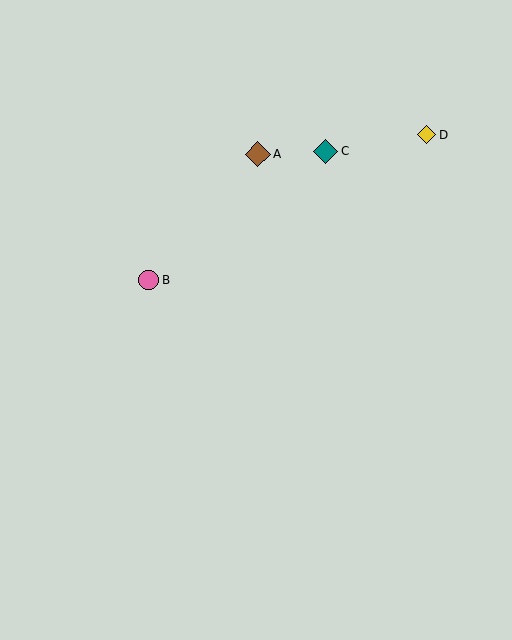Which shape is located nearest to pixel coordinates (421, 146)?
The yellow diamond (labeled D) at (426, 135) is nearest to that location.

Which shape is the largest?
The brown diamond (labeled A) is the largest.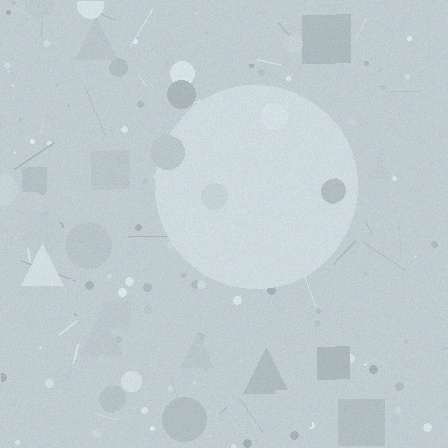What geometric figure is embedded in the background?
A circle is embedded in the background.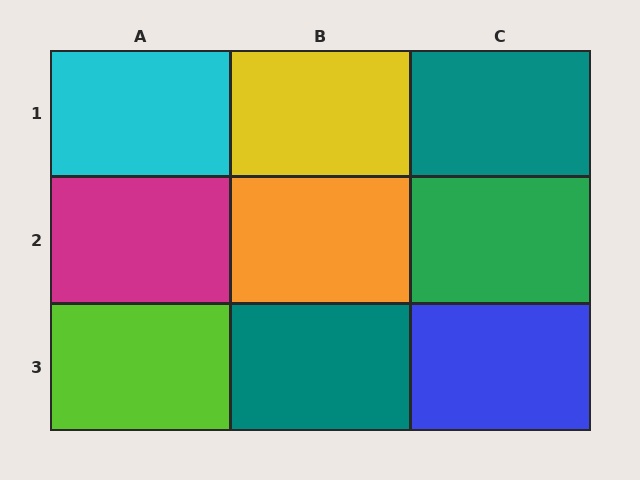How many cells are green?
1 cell is green.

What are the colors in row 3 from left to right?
Lime, teal, blue.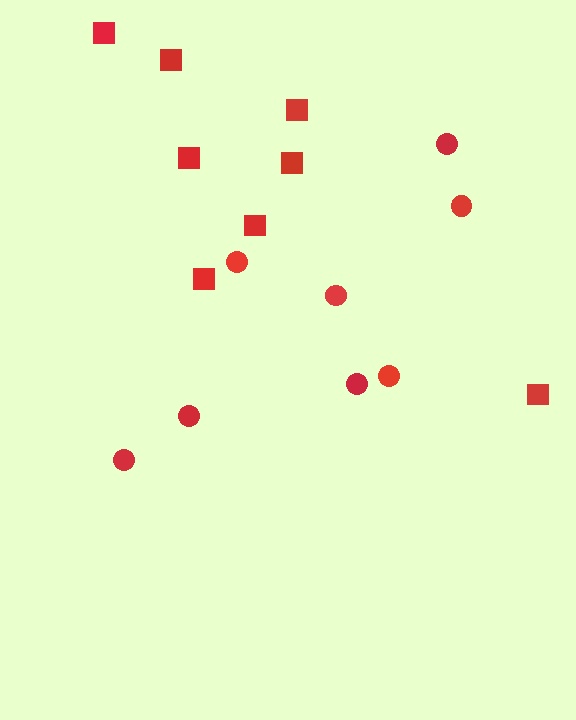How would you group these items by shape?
There are 2 groups: one group of squares (8) and one group of circles (8).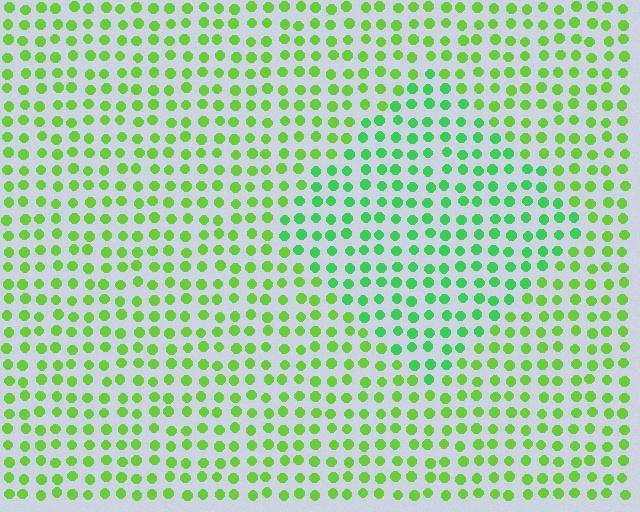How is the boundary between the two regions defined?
The boundary is defined purely by a slight shift in hue (about 30 degrees). Spacing, size, and orientation are identical on both sides.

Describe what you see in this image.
The image is filled with small lime elements in a uniform arrangement. A diamond-shaped region is visible where the elements are tinted to a slightly different hue, forming a subtle color boundary.